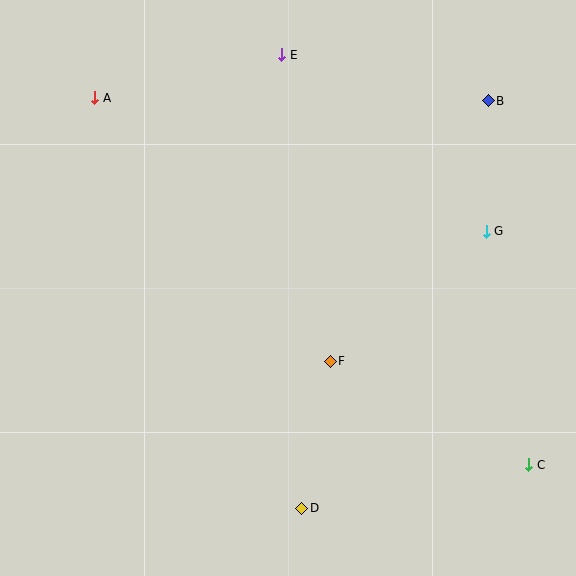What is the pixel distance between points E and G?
The distance between E and G is 270 pixels.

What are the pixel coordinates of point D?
Point D is at (302, 508).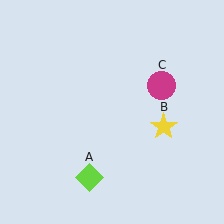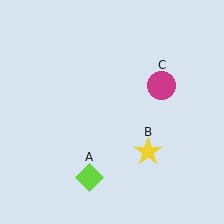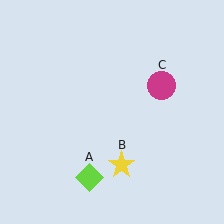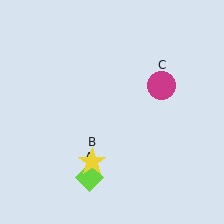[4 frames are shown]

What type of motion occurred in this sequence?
The yellow star (object B) rotated clockwise around the center of the scene.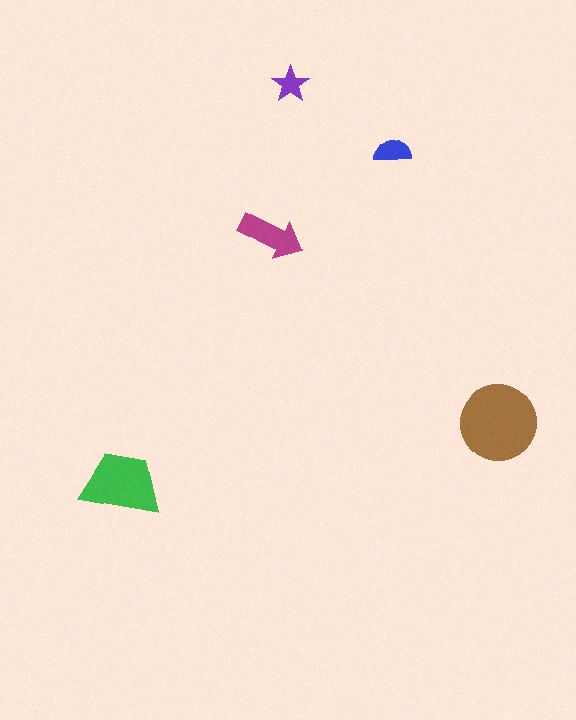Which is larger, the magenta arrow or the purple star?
The magenta arrow.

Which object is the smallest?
The purple star.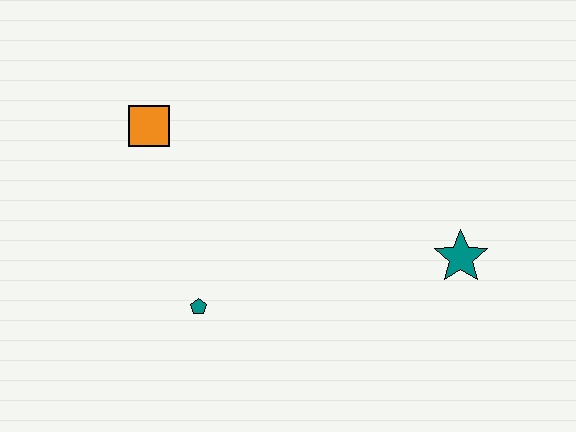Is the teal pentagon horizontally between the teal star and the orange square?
Yes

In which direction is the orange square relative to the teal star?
The orange square is to the left of the teal star.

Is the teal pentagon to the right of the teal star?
No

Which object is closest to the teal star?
The teal pentagon is closest to the teal star.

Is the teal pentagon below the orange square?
Yes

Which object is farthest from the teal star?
The orange square is farthest from the teal star.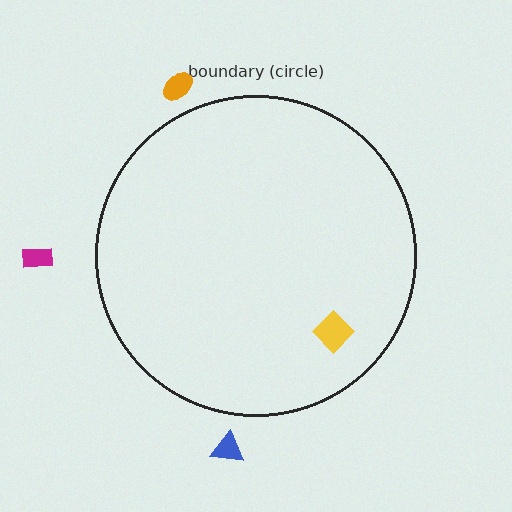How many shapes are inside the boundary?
1 inside, 3 outside.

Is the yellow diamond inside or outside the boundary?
Inside.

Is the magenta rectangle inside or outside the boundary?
Outside.